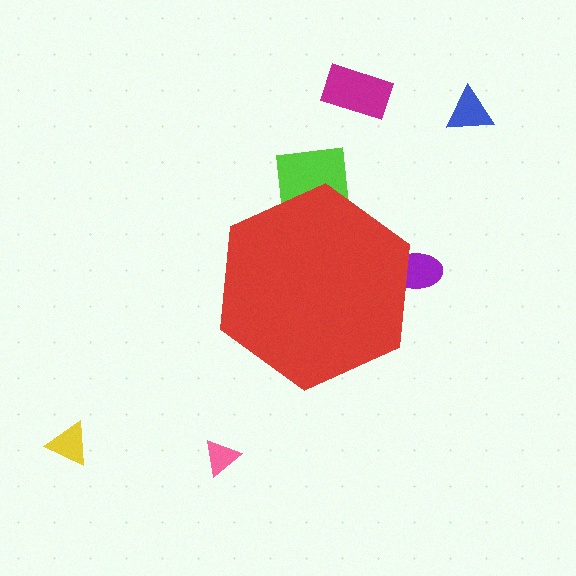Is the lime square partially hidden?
Yes, the lime square is partially hidden behind the red hexagon.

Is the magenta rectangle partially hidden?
No, the magenta rectangle is fully visible.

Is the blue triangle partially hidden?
No, the blue triangle is fully visible.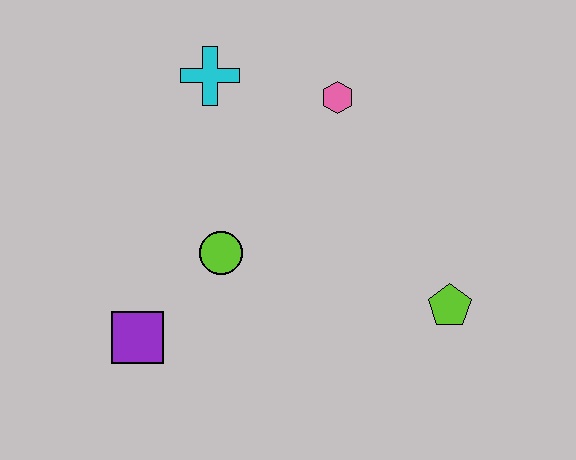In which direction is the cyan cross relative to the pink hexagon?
The cyan cross is to the left of the pink hexagon.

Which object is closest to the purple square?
The lime circle is closest to the purple square.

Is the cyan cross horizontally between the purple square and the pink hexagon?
Yes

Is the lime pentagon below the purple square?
No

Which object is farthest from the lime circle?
The lime pentagon is farthest from the lime circle.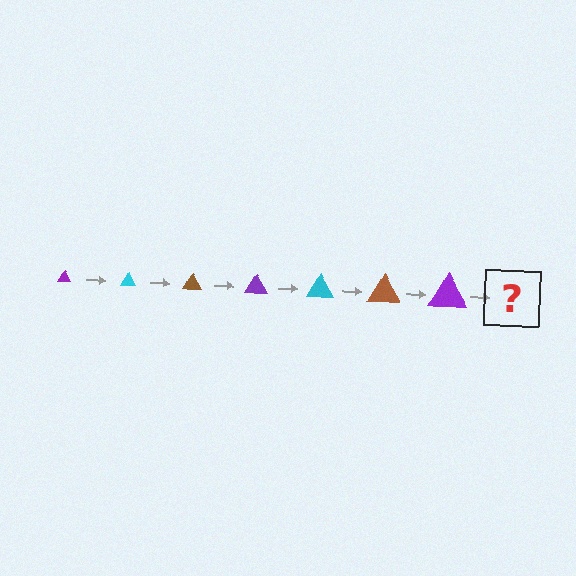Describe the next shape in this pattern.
It should be a cyan triangle, larger than the previous one.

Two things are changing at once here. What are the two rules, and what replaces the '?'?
The two rules are that the triangle grows larger each step and the color cycles through purple, cyan, and brown. The '?' should be a cyan triangle, larger than the previous one.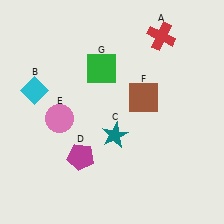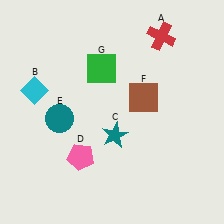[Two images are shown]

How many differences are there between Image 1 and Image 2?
There are 2 differences between the two images.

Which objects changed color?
D changed from magenta to pink. E changed from pink to teal.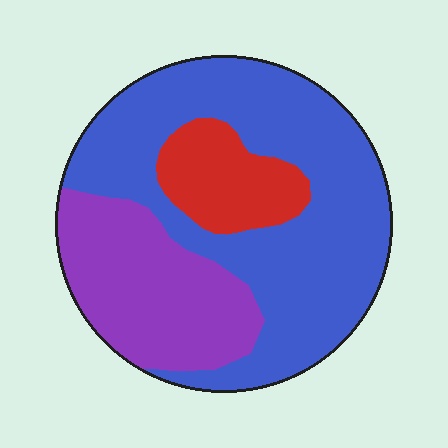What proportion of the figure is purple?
Purple covers around 30% of the figure.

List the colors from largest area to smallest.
From largest to smallest: blue, purple, red.